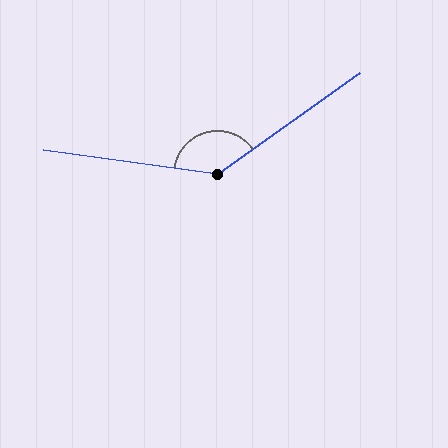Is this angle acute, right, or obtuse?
It is obtuse.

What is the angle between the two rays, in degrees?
Approximately 136 degrees.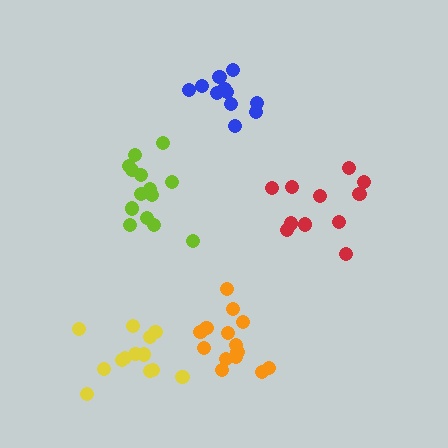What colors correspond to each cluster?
The clusters are colored: blue, red, orange, yellow, lime.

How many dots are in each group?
Group 1: 12 dots, Group 2: 11 dots, Group 3: 14 dots, Group 4: 13 dots, Group 5: 14 dots (64 total).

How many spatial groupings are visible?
There are 5 spatial groupings.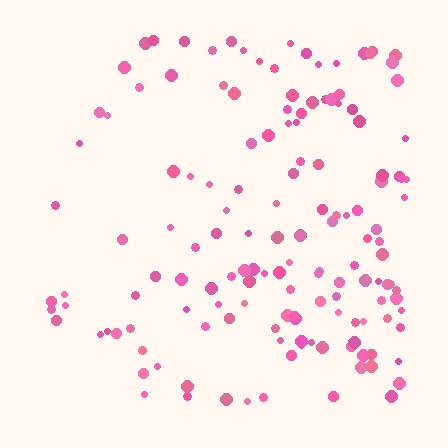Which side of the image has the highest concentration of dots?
The right.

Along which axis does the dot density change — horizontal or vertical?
Horizontal.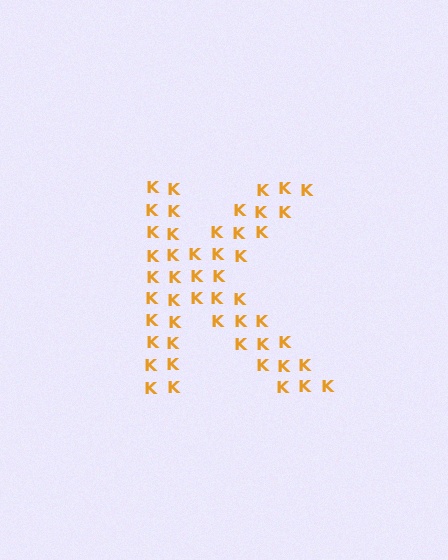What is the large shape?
The large shape is the letter K.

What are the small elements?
The small elements are letter K's.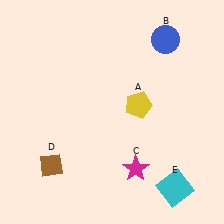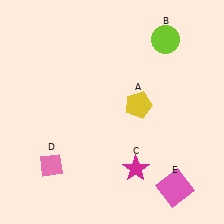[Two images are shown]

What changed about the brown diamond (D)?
In Image 1, D is brown. In Image 2, it changed to pink.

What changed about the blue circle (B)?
In Image 1, B is blue. In Image 2, it changed to lime.